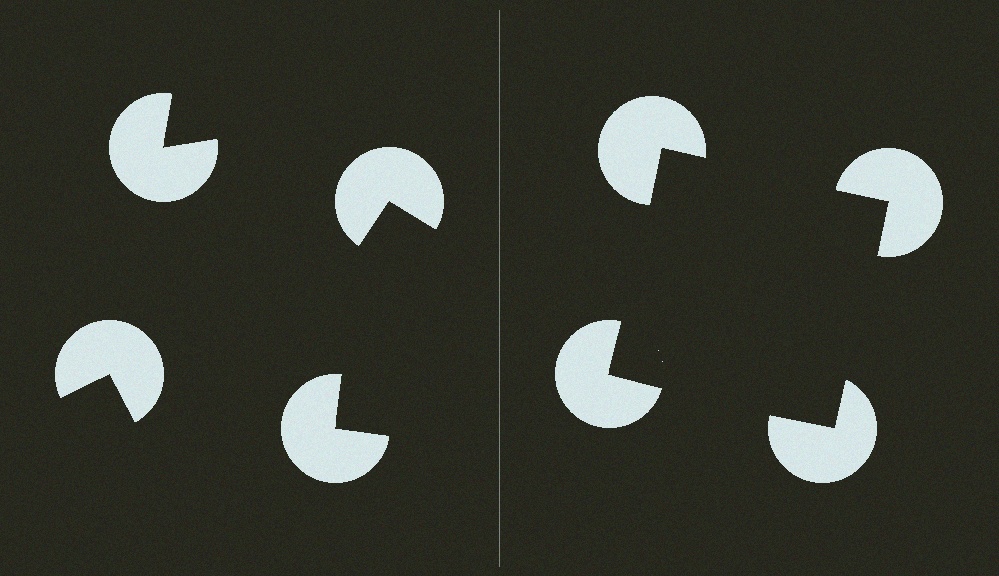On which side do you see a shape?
An illusory square appears on the right side. On the left side the wedge cuts are rotated, so no coherent shape forms.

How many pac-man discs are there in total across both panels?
8 — 4 on each side.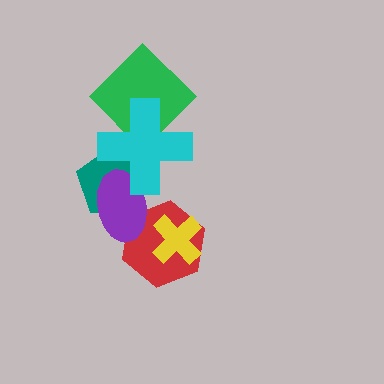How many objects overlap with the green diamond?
1 object overlaps with the green diamond.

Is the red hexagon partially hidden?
Yes, it is partially covered by another shape.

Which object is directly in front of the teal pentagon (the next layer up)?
The purple ellipse is directly in front of the teal pentagon.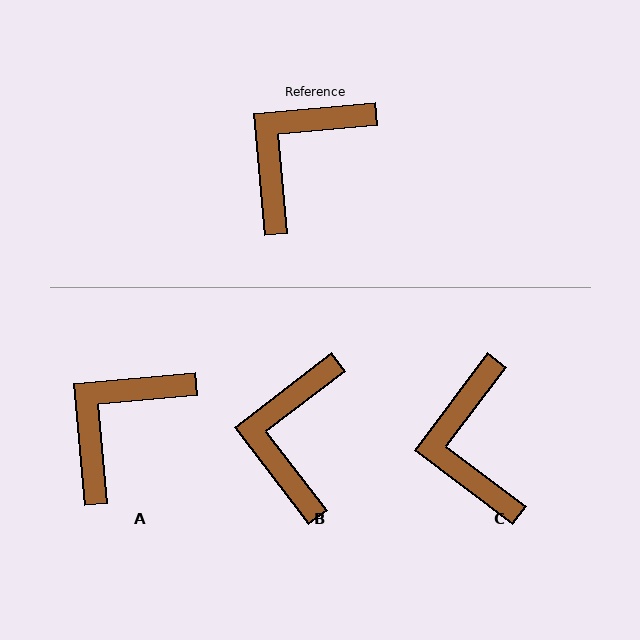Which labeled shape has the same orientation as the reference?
A.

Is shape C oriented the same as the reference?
No, it is off by about 48 degrees.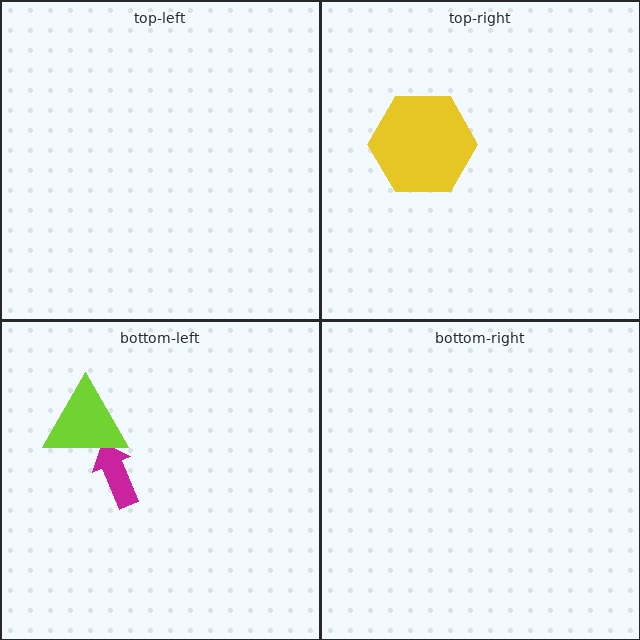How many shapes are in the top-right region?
1.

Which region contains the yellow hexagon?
The top-right region.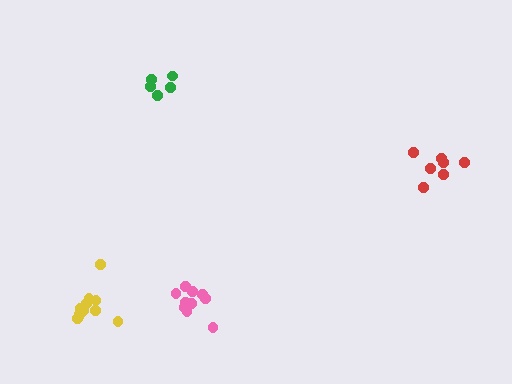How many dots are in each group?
Group 1: 10 dots, Group 2: 7 dots, Group 3: 11 dots, Group 4: 5 dots (33 total).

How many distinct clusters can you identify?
There are 4 distinct clusters.